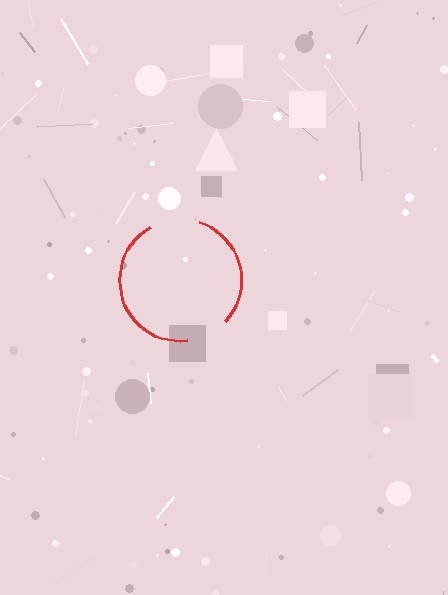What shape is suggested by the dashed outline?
The dashed outline suggests a circle.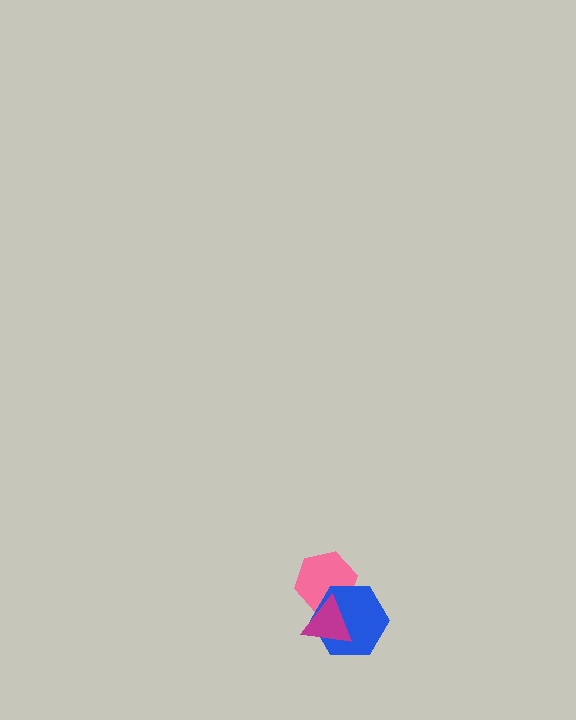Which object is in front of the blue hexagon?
The magenta triangle is in front of the blue hexagon.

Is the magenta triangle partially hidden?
No, no other shape covers it.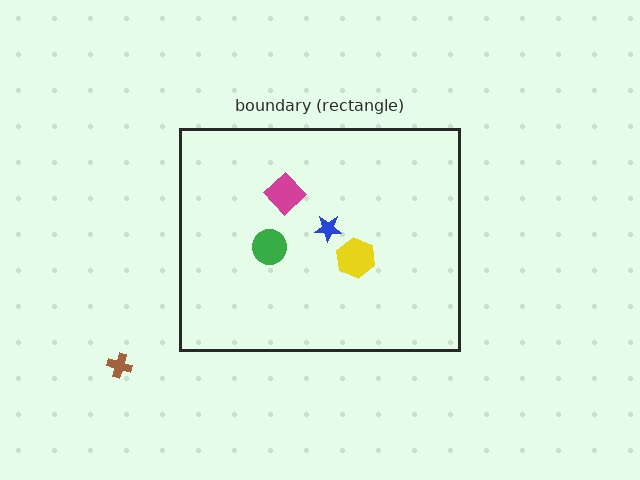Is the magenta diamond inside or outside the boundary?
Inside.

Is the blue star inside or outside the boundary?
Inside.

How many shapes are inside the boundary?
4 inside, 1 outside.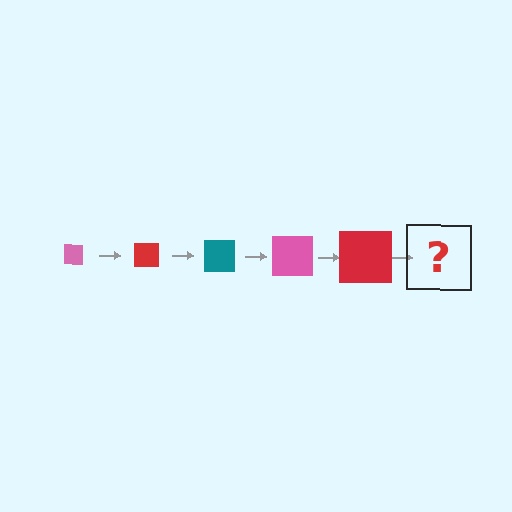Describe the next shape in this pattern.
It should be a teal square, larger than the previous one.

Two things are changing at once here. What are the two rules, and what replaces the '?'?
The two rules are that the square grows larger each step and the color cycles through pink, red, and teal. The '?' should be a teal square, larger than the previous one.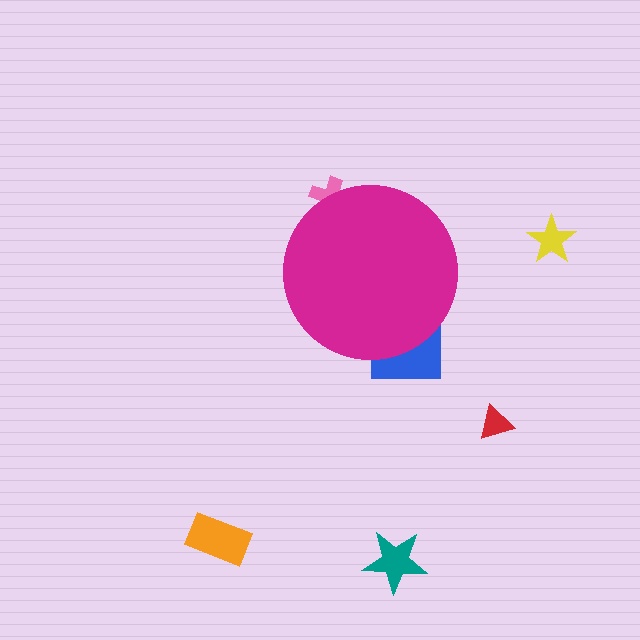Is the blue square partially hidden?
Yes, the blue square is partially hidden behind the magenta circle.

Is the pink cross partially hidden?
Yes, the pink cross is partially hidden behind the magenta circle.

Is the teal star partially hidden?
No, the teal star is fully visible.